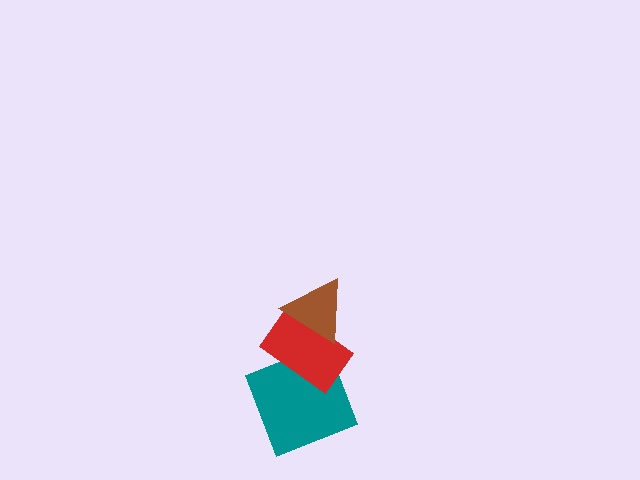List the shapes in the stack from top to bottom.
From top to bottom: the brown triangle, the red rectangle, the teal square.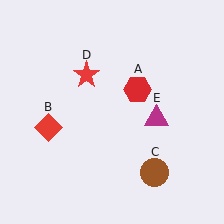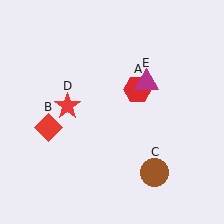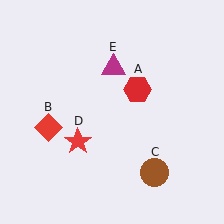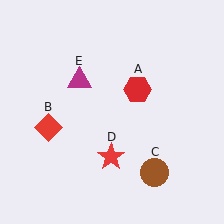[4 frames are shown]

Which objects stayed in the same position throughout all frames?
Red hexagon (object A) and red diamond (object B) and brown circle (object C) remained stationary.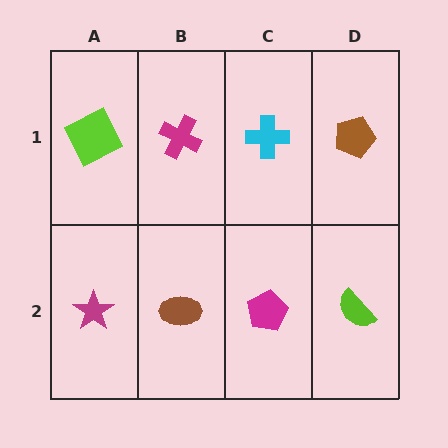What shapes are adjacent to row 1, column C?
A magenta pentagon (row 2, column C), a magenta cross (row 1, column B), a brown pentagon (row 1, column D).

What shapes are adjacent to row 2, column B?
A magenta cross (row 1, column B), a magenta star (row 2, column A), a magenta pentagon (row 2, column C).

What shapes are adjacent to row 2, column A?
A lime square (row 1, column A), a brown ellipse (row 2, column B).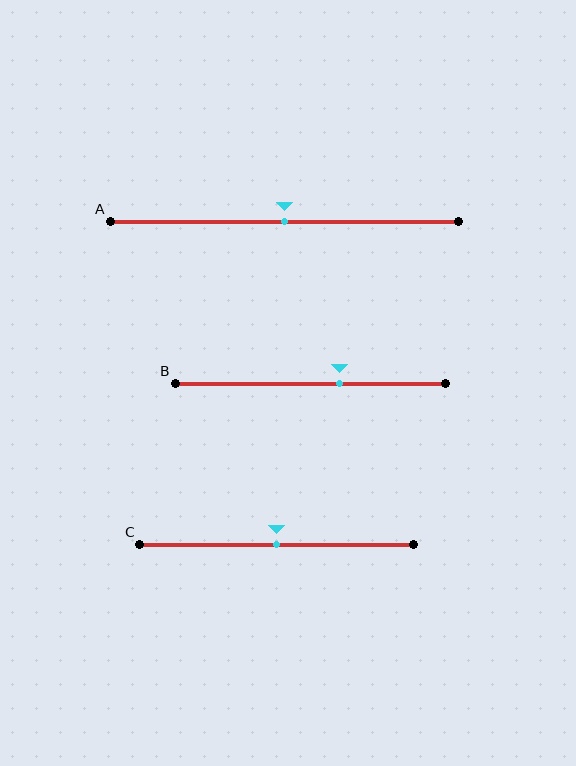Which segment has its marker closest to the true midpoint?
Segment A has its marker closest to the true midpoint.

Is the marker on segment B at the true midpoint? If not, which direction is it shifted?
No, the marker on segment B is shifted to the right by about 11% of the segment length.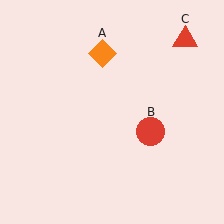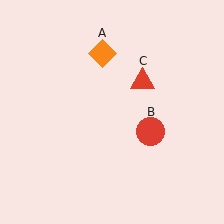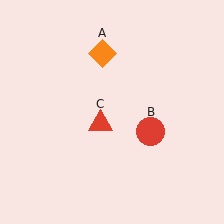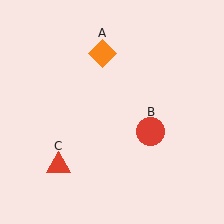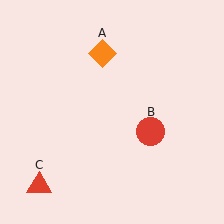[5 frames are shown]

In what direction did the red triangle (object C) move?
The red triangle (object C) moved down and to the left.